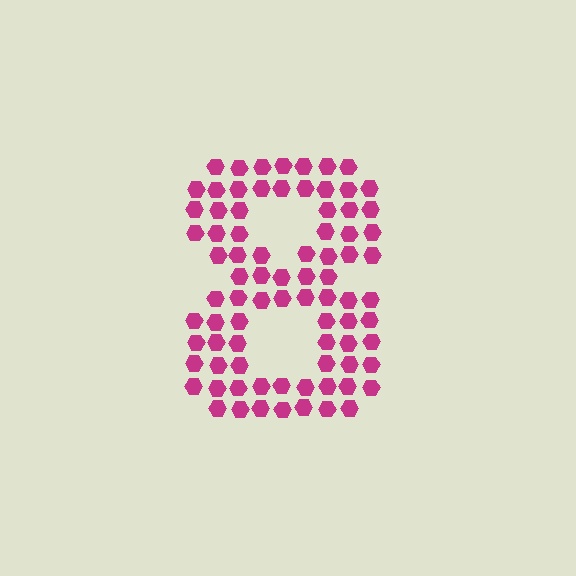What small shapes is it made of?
It is made of small hexagons.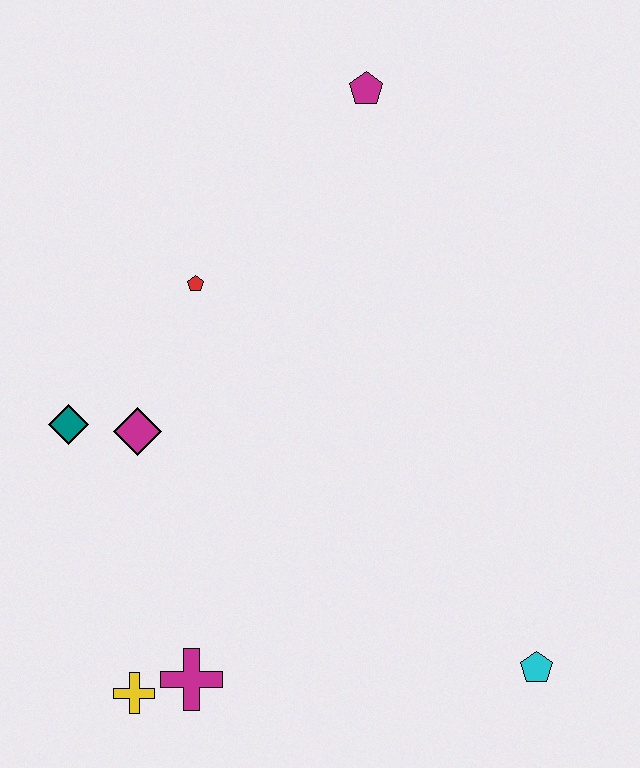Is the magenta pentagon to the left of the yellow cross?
No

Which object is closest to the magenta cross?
The yellow cross is closest to the magenta cross.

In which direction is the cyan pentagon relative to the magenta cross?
The cyan pentagon is to the right of the magenta cross.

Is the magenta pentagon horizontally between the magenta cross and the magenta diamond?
No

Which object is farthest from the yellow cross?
The magenta pentagon is farthest from the yellow cross.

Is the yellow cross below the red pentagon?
Yes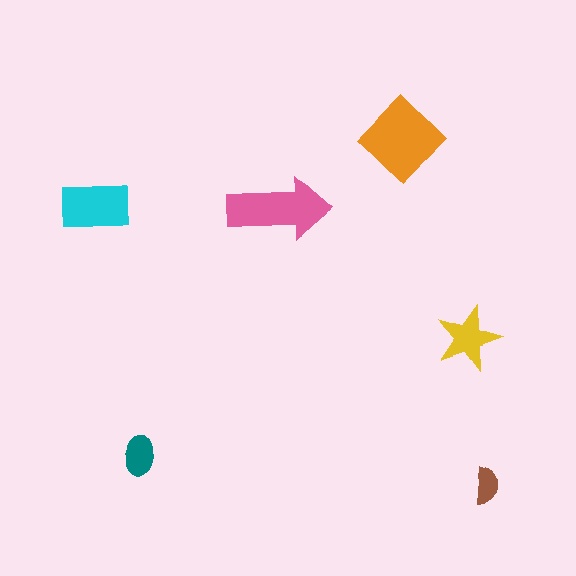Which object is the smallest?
The brown semicircle.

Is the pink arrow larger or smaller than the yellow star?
Larger.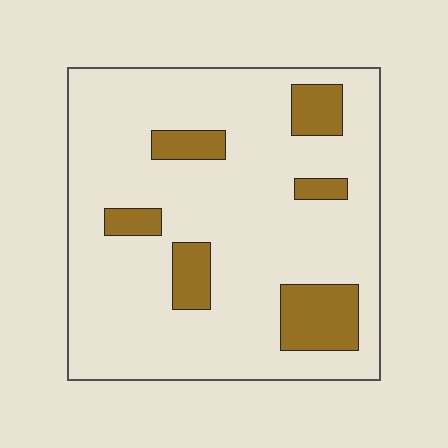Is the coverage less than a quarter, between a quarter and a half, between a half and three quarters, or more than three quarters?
Less than a quarter.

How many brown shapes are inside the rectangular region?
6.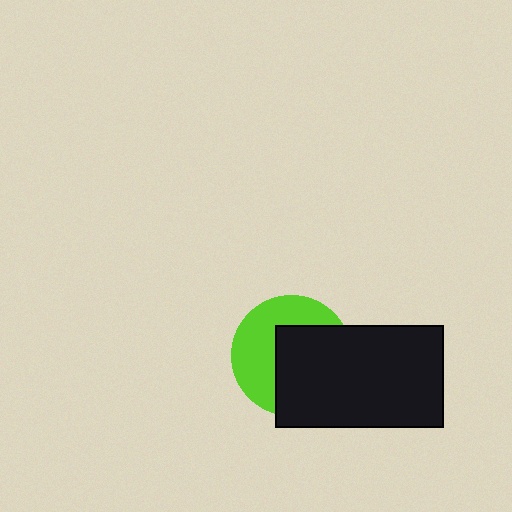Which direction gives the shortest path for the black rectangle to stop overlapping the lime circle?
Moving toward the lower-right gives the shortest separation.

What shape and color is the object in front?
The object in front is a black rectangle.